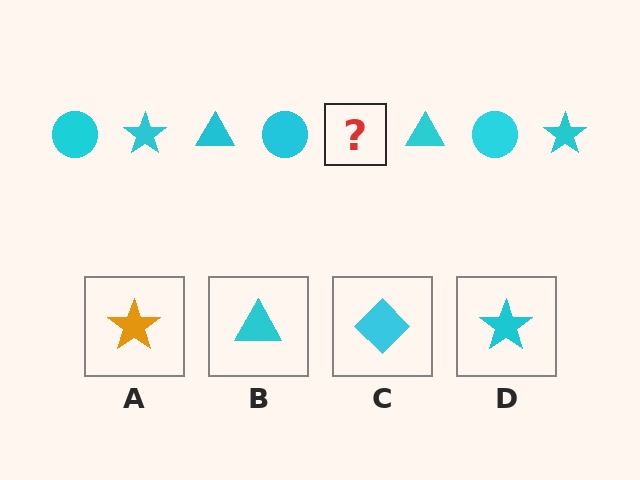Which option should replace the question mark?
Option D.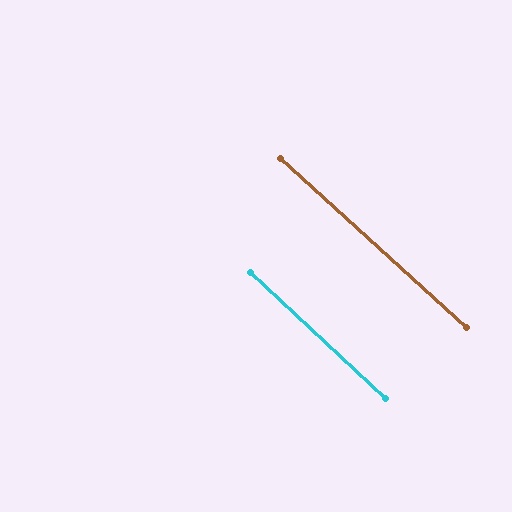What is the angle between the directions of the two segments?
Approximately 1 degree.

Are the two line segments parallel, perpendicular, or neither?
Parallel — their directions differ by only 0.6°.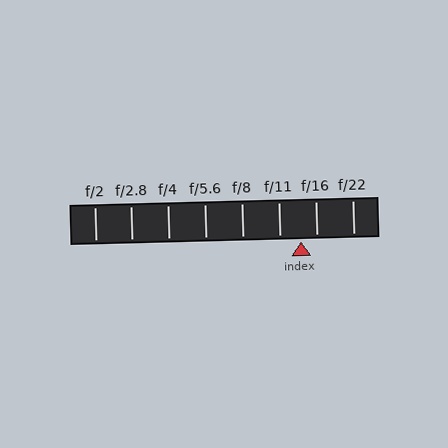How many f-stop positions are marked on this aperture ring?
There are 8 f-stop positions marked.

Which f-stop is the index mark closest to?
The index mark is closest to f/16.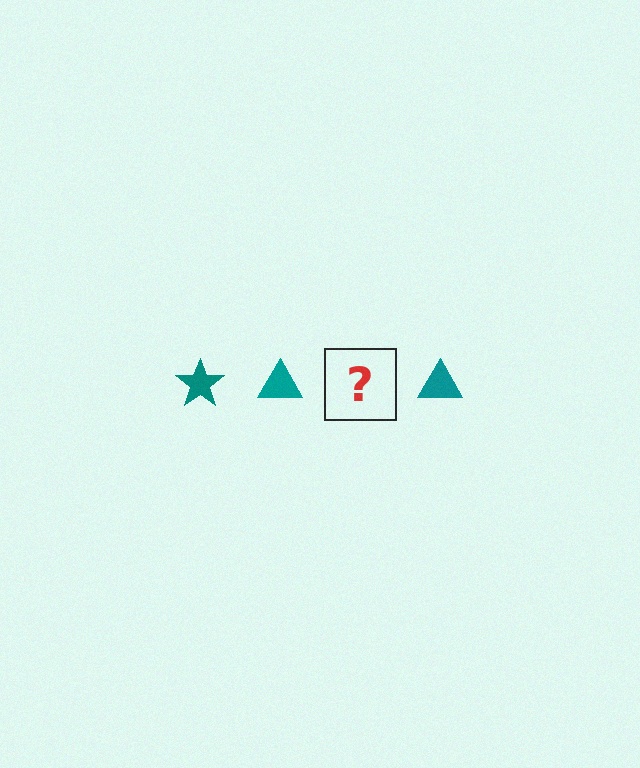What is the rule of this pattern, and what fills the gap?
The rule is that the pattern cycles through star, triangle shapes in teal. The gap should be filled with a teal star.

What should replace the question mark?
The question mark should be replaced with a teal star.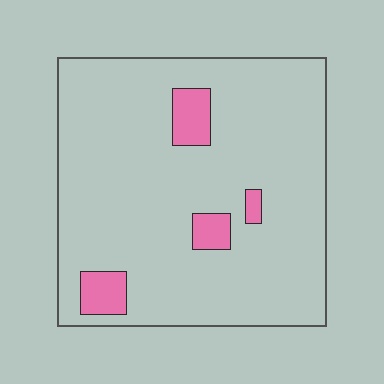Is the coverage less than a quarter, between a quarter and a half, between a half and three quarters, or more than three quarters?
Less than a quarter.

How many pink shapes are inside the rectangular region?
4.